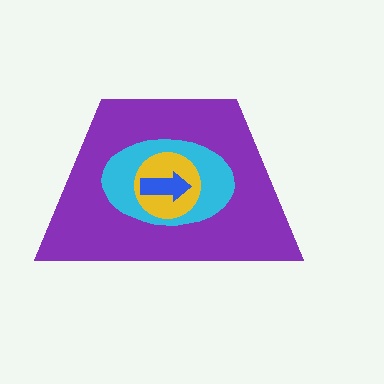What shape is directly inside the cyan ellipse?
The yellow circle.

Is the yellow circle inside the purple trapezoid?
Yes.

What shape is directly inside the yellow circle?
The blue arrow.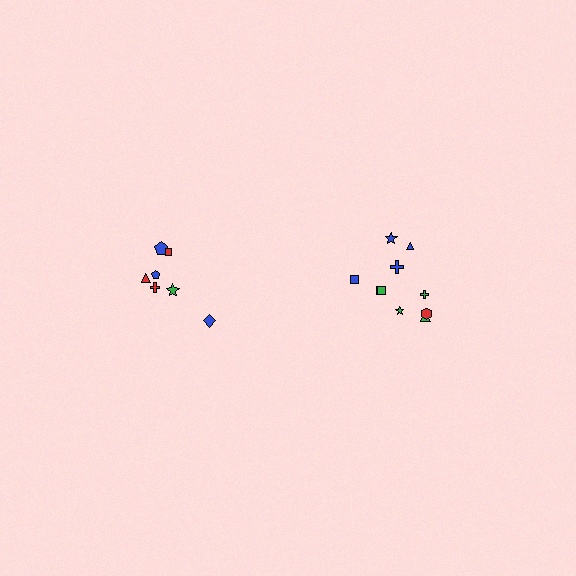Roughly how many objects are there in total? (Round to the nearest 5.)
Roughly 15 objects in total.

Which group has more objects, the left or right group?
The right group.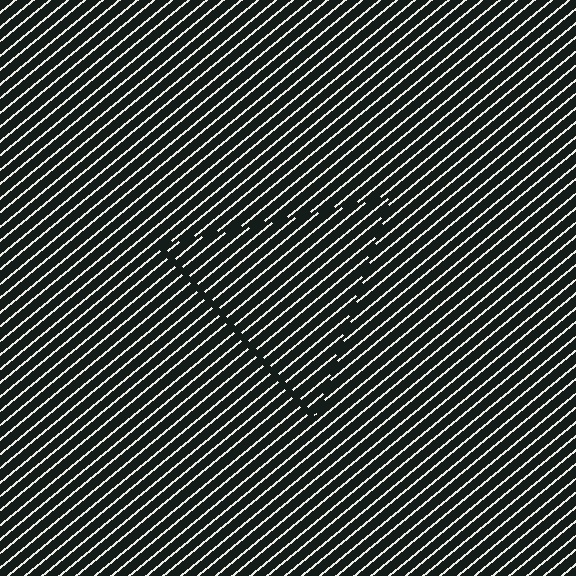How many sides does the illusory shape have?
3 sides — the line-ends trace a triangle.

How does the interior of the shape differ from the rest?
The interior of the shape contains the same grating, shifted by half a period — the contour is defined by the phase discontinuity where line-ends from the inner and outer gratings abut.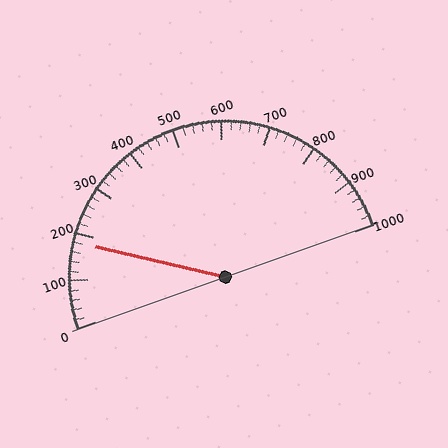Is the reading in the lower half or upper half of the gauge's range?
The reading is in the lower half of the range (0 to 1000).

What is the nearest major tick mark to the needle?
The nearest major tick mark is 200.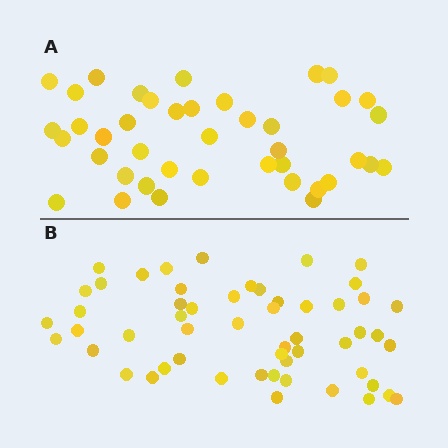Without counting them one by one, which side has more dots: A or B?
Region B (the bottom region) has more dots.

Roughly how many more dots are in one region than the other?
Region B has approximately 15 more dots than region A.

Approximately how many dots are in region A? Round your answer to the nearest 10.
About 40 dots. (The exact count is 41, which rounds to 40.)